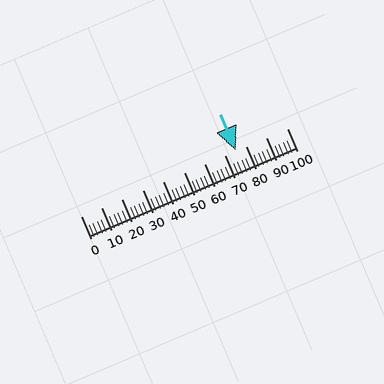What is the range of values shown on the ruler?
The ruler shows values from 0 to 100.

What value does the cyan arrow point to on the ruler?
The cyan arrow points to approximately 75.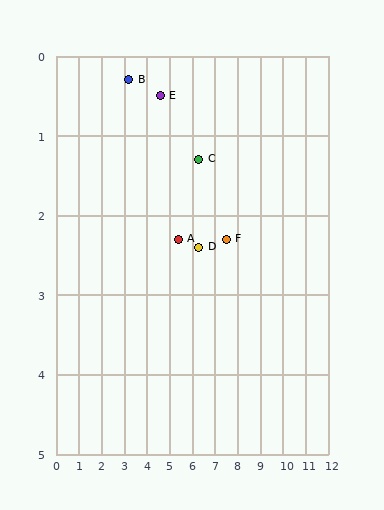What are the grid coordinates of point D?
Point D is at approximately (6.3, 2.4).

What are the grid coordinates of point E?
Point E is at approximately (4.6, 0.5).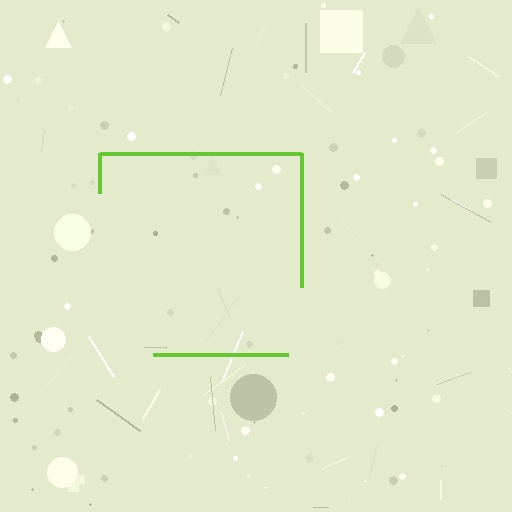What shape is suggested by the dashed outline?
The dashed outline suggests a square.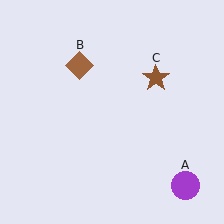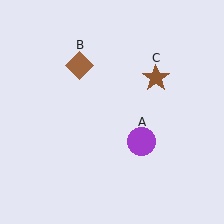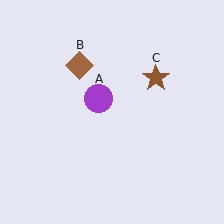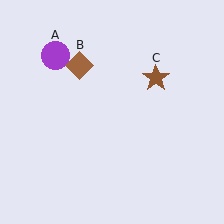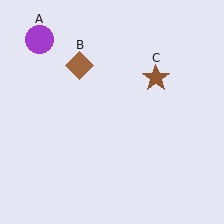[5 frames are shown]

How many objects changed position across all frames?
1 object changed position: purple circle (object A).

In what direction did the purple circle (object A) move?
The purple circle (object A) moved up and to the left.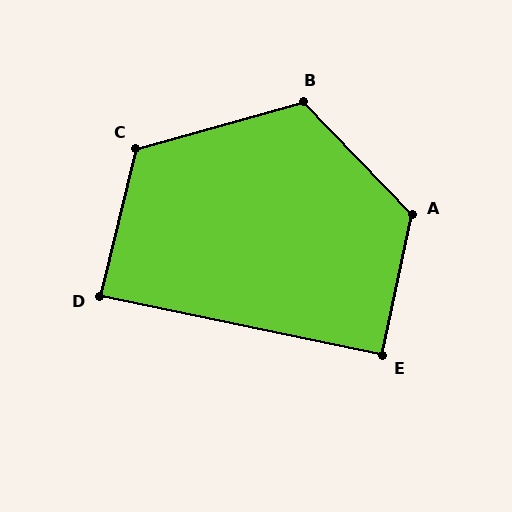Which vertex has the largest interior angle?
A, at approximately 124 degrees.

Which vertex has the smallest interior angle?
D, at approximately 88 degrees.